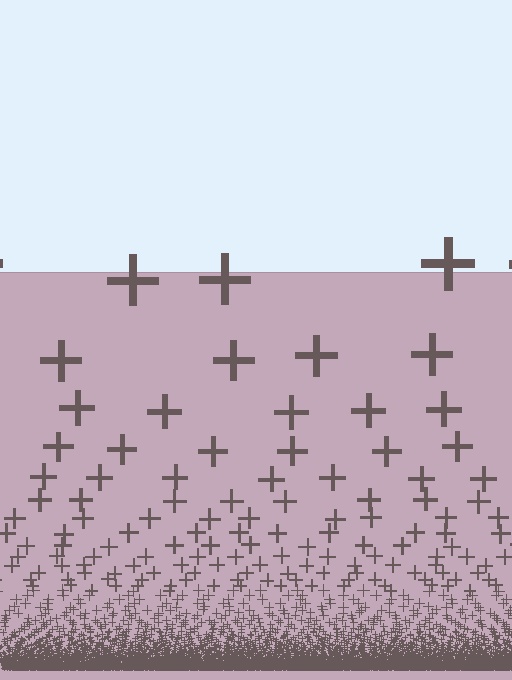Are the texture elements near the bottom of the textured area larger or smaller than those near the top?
Smaller. The gradient is inverted — elements near the bottom are smaller and denser.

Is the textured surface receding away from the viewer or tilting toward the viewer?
The surface appears to tilt toward the viewer. Texture elements get larger and sparser toward the top.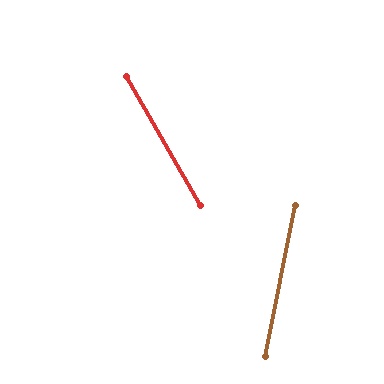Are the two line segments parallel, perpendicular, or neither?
Neither parallel nor perpendicular — they differ by about 41°.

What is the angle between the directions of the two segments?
Approximately 41 degrees.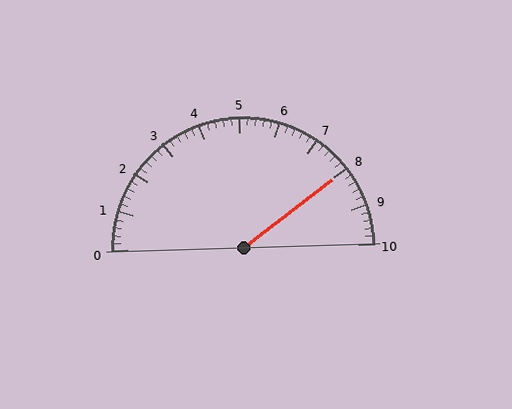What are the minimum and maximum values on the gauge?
The gauge ranges from 0 to 10.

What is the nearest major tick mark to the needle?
The nearest major tick mark is 8.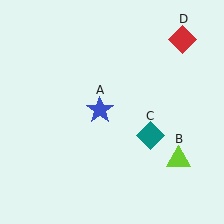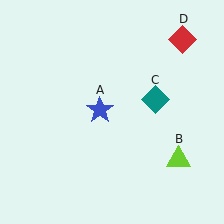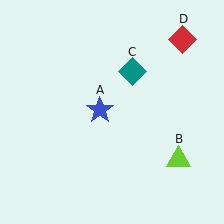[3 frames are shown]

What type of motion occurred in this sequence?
The teal diamond (object C) rotated counterclockwise around the center of the scene.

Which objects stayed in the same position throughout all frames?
Blue star (object A) and lime triangle (object B) and red diamond (object D) remained stationary.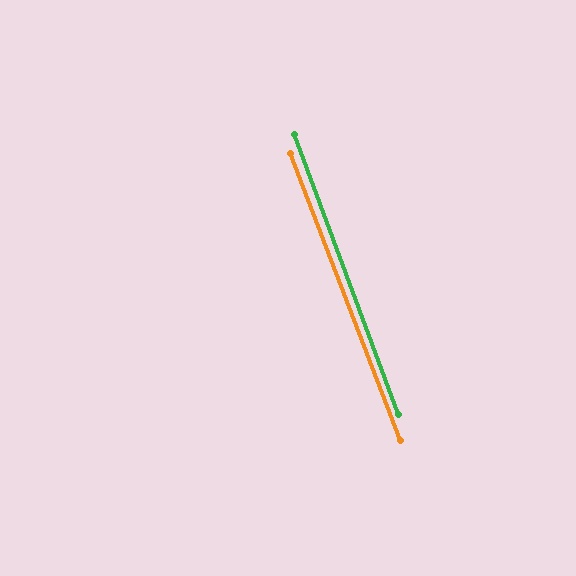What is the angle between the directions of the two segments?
Approximately 1 degree.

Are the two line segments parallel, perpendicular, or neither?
Parallel — their directions differ by only 0.7°.